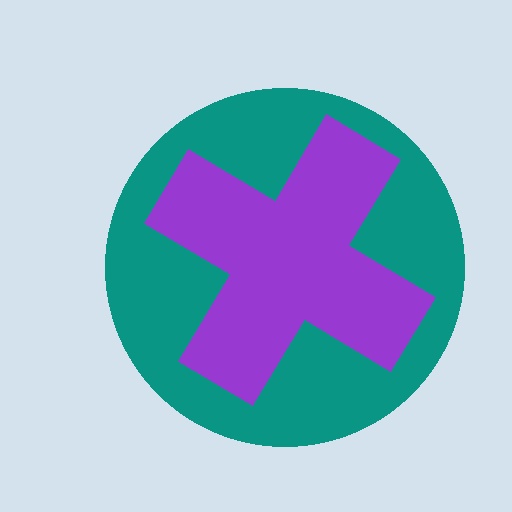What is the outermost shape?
The teal circle.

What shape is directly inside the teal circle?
The purple cross.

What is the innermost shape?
The purple cross.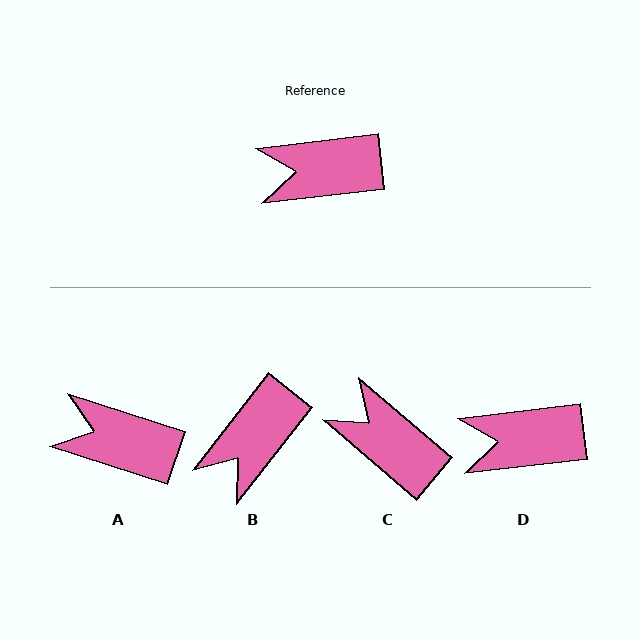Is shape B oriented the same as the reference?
No, it is off by about 45 degrees.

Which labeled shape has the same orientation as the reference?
D.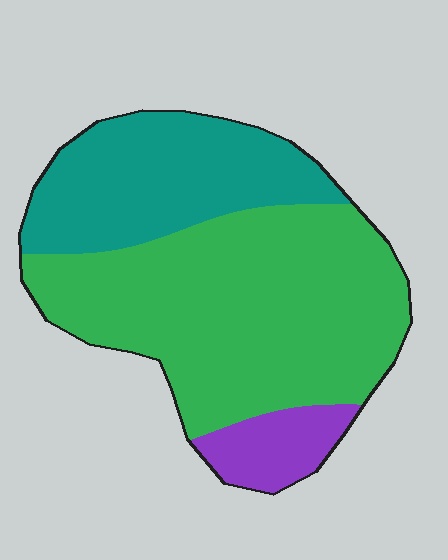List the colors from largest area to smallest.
From largest to smallest: green, teal, purple.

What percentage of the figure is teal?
Teal takes up between a sixth and a third of the figure.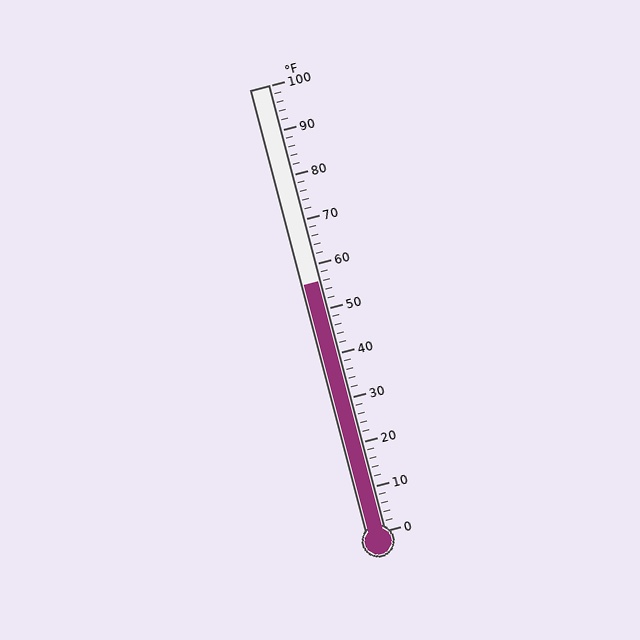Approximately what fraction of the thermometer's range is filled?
The thermometer is filled to approximately 55% of its range.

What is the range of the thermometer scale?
The thermometer scale ranges from 0°F to 100°F.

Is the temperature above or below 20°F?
The temperature is above 20°F.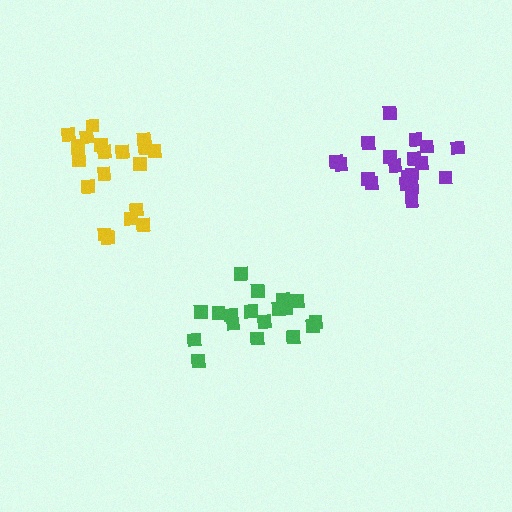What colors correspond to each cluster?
The clusters are colored: green, purple, yellow.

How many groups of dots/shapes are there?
There are 3 groups.